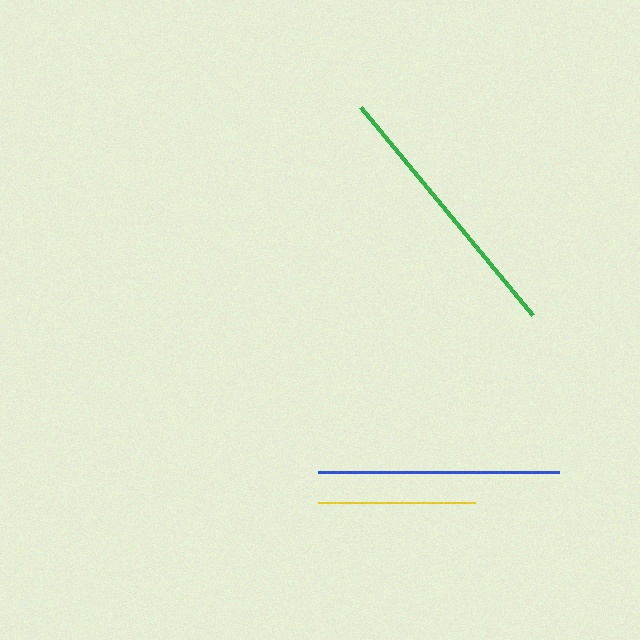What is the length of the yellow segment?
The yellow segment is approximately 157 pixels long.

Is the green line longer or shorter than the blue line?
The green line is longer than the blue line.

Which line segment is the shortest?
The yellow line is the shortest at approximately 157 pixels.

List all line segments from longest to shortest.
From longest to shortest: green, blue, yellow.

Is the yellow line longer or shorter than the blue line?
The blue line is longer than the yellow line.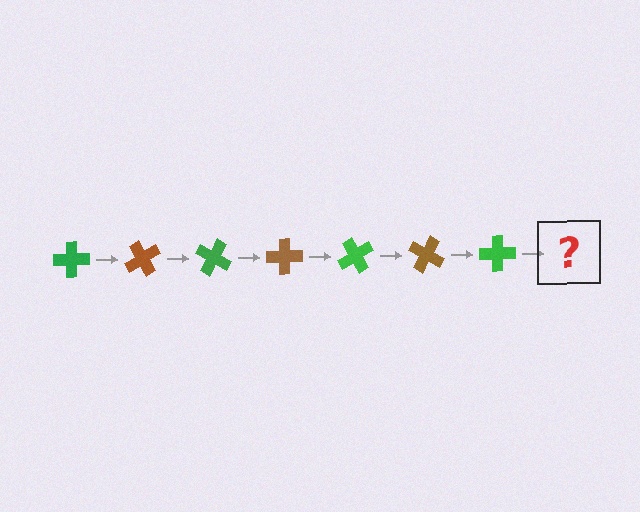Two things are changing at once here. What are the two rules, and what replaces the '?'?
The two rules are that it rotates 60 degrees each step and the color cycles through green and brown. The '?' should be a brown cross, rotated 420 degrees from the start.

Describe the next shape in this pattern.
It should be a brown cross, rotated 420 degrees from the start.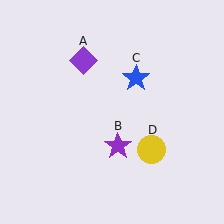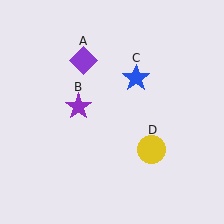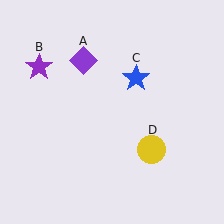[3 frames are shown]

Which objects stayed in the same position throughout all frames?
Purple diamond (object A) and blue star (object C) and yellow circle (object D) remained stationary.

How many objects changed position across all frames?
1 object changed position: purple star (object B).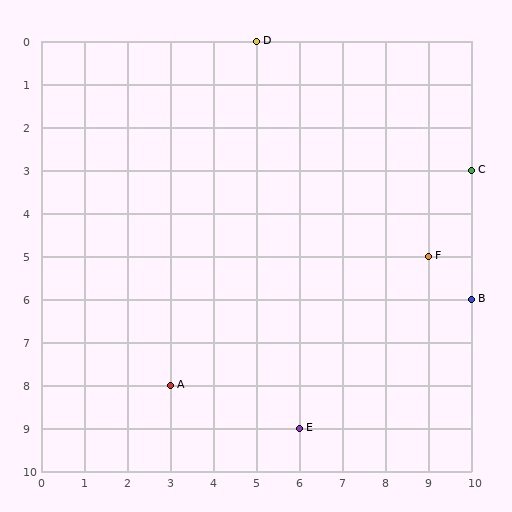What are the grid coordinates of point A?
Point A is at grid coordinates (3, 8).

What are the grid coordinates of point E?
Point E is at grid coordinates (6, 9).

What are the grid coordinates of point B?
Point B is at grid coordinates (10, 6).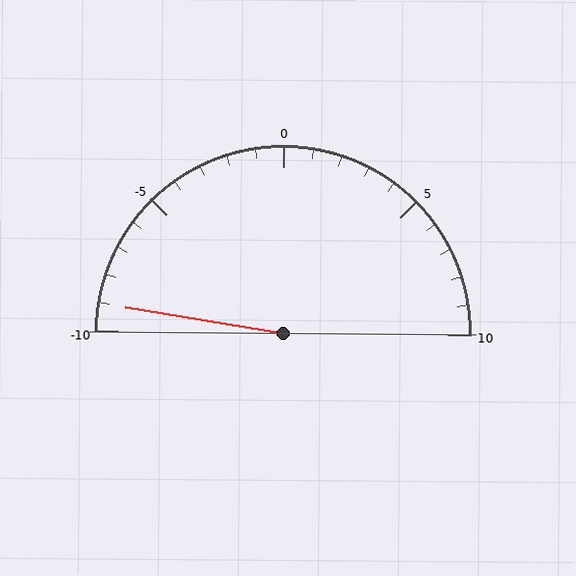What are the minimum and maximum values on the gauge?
The gauge ranges from -10 to 10.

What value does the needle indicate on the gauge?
The needle indicates approximately -9.